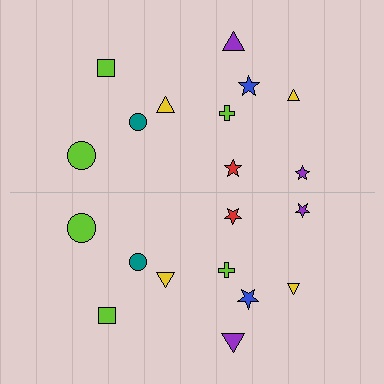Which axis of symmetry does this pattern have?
The pattern has a horizontal axis of symmetry running through the center of the image.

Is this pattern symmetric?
Yes, this pattern has bilateral (reflection) symmetry.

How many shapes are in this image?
There are 20 shapes in this image.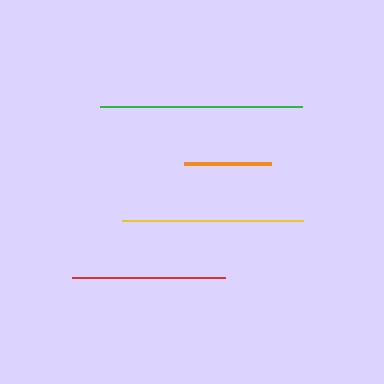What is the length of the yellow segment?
The yellow segment is approximately 181 pixels long.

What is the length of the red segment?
The red segment is approximately 153 pixels long.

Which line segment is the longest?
The green line is the longest at approximately 202 pixels.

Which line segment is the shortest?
The orange line is the shortest at approximately 87 pixels.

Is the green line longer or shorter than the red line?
The green line is longer than the red line.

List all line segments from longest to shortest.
From longest to shortest: green, yellow, red, orange.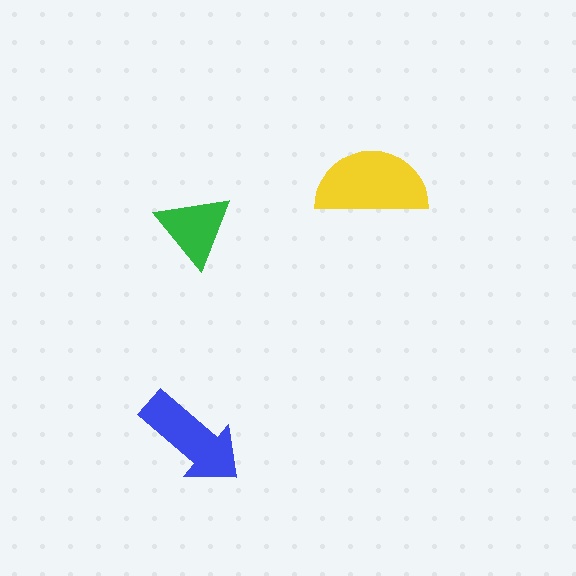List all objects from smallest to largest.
The green triangle, the blue arrow, the yellow semicircle.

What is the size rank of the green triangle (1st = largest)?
3rd.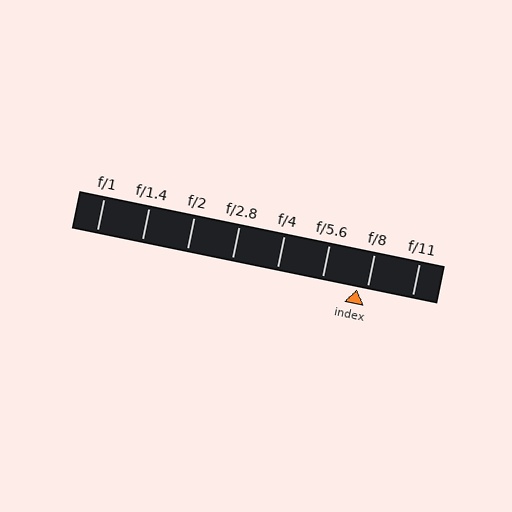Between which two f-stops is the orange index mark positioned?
The index mark is between f/5.6 and f/8.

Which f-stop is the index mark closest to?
The index mark is closest to f/8.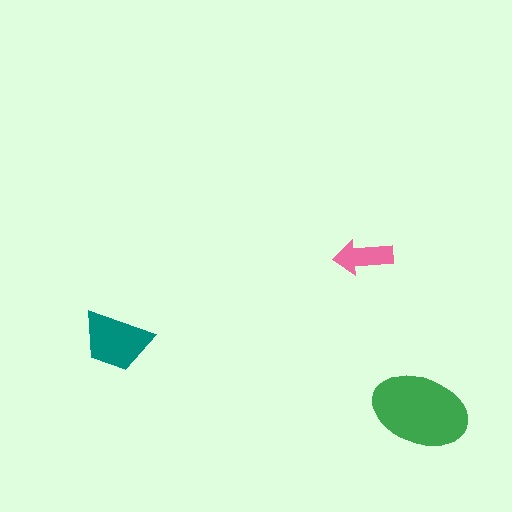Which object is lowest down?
The green ellipse is bottommost.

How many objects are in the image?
There are 3 objects in the image.